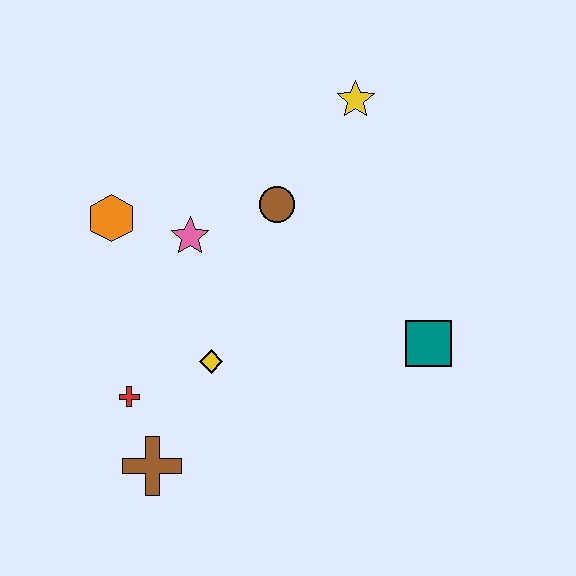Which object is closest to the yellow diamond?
The red cross is closest to the yellow diamond.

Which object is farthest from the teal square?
The orange hexagon is farthest from the teal square.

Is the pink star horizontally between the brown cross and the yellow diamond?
Yes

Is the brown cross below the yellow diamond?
Yes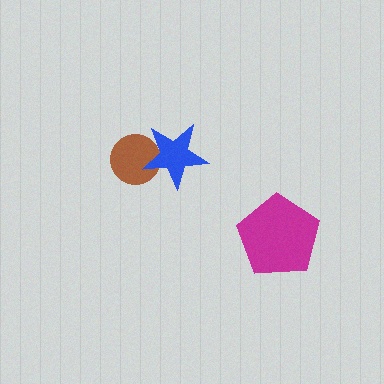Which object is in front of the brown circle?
The blue star is in front of the brown circle.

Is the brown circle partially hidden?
Yes, it is partially covered by another shape.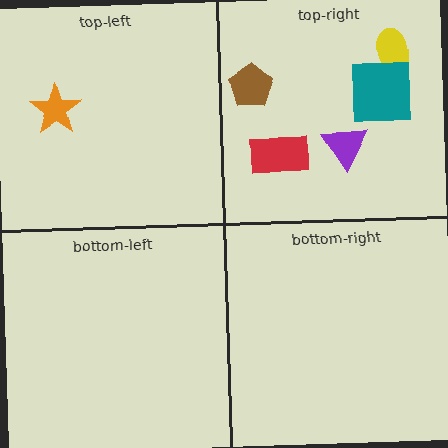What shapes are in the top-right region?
The brown pentagon, the yellow ellipse, the red rectangle, the purple triangle, the teal square.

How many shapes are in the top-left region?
1.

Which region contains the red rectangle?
The top-right region.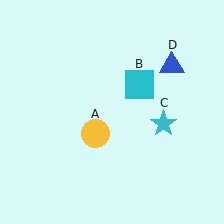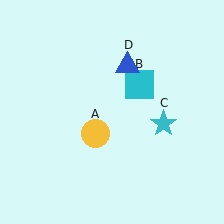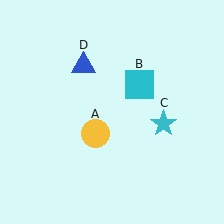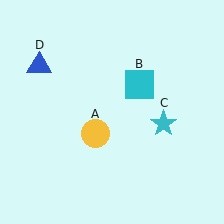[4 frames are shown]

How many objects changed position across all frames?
1 object changed position: blue triangle (object D).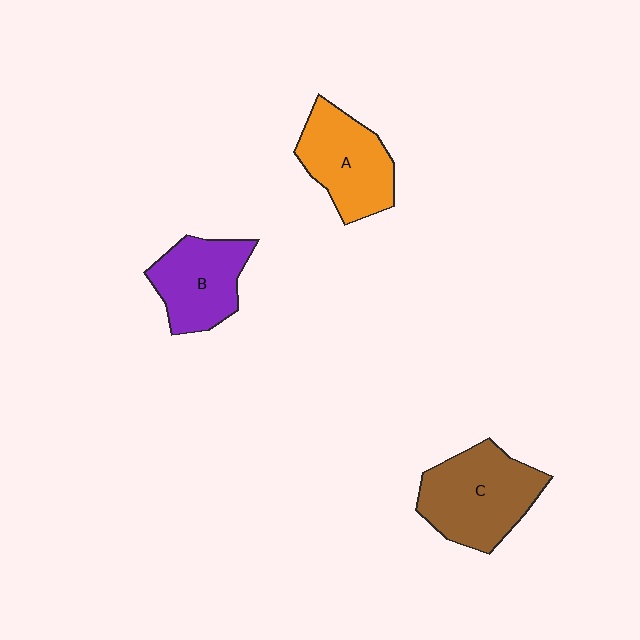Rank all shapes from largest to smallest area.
From largest to smallest: C (brown), A (orange), B (purple).